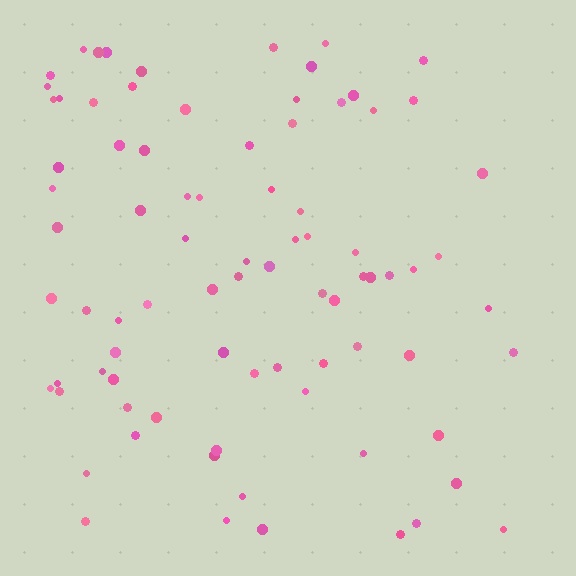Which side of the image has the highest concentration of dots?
The left.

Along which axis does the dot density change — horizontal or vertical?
Horizontal.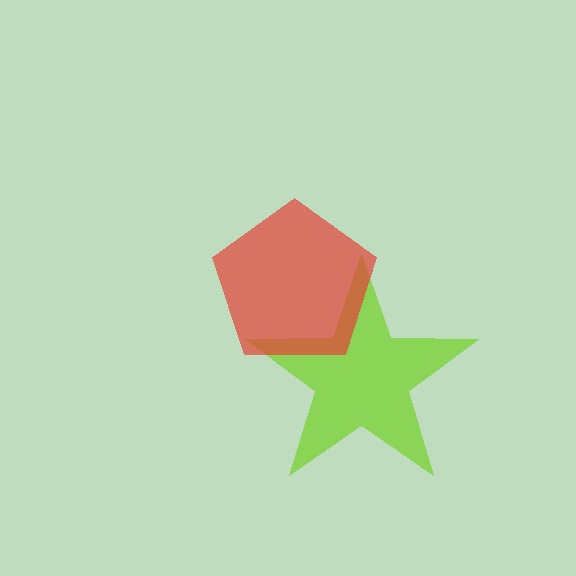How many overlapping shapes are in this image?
There are 2 overlapping shapes in the image.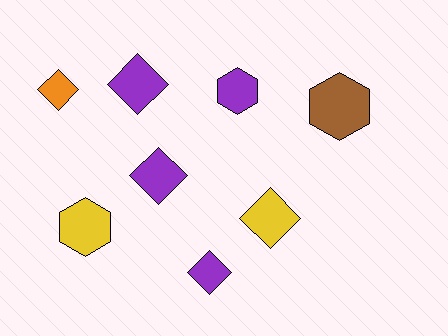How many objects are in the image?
There are 8 objects.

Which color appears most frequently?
Purple, with 4 objects.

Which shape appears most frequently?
Diamond, with 5 objects.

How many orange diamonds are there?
There is 1 orange diamond.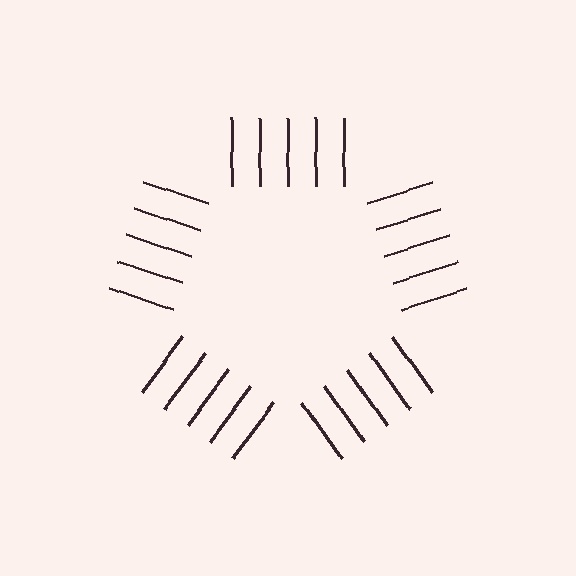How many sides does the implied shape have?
5 sides — the line-ends trace a pentagon.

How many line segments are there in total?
25 — 5 along each of the 5 edges.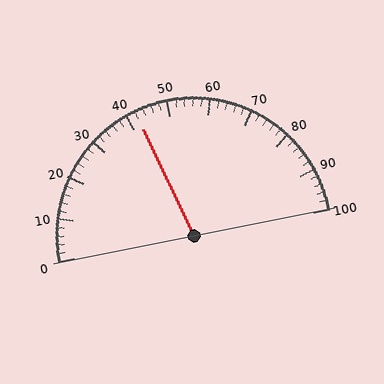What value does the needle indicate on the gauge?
The needle indicates approximately 42.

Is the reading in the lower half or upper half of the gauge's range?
The reading is in the lower half of the range (0 to 100).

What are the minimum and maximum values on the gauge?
The gauge ranges from 0 to 100.